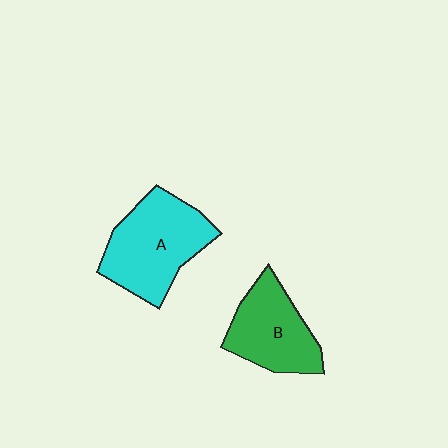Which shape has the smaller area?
Shape B (green).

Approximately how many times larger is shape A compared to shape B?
Approximately 1.3 times.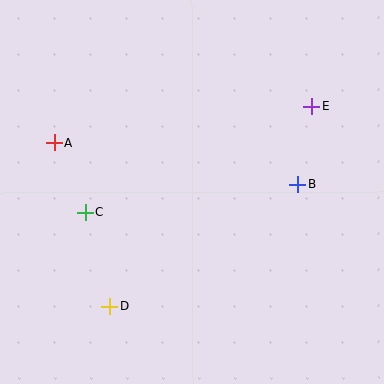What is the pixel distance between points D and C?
The distance between D and C is 97 pixels.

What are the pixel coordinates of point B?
Point B is at (298, 184).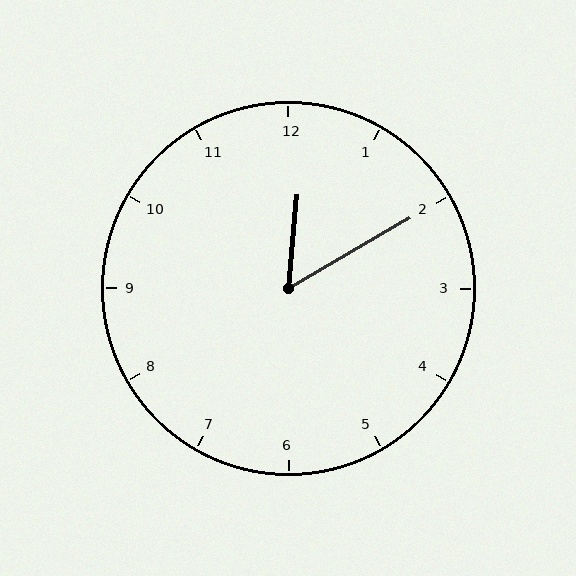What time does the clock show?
12:10.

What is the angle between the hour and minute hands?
Approximately 55 degrees.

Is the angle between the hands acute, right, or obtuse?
It is acute.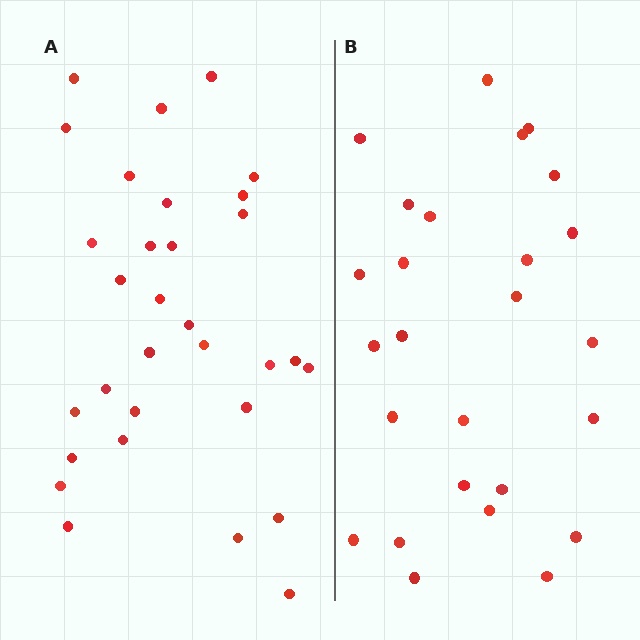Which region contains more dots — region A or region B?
Region A (the left region) has more dots.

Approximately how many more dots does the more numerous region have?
Region A has about 5 more dots than region B.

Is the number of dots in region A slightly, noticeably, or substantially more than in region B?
Region A has only slightly more — the two regions are fairly close. The ratio is roughly 1.2 to 1.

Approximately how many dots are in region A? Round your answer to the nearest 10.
About 30 dots. (The exact count is 31, which rounds to 30.)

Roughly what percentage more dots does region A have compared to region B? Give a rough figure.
About 20% more.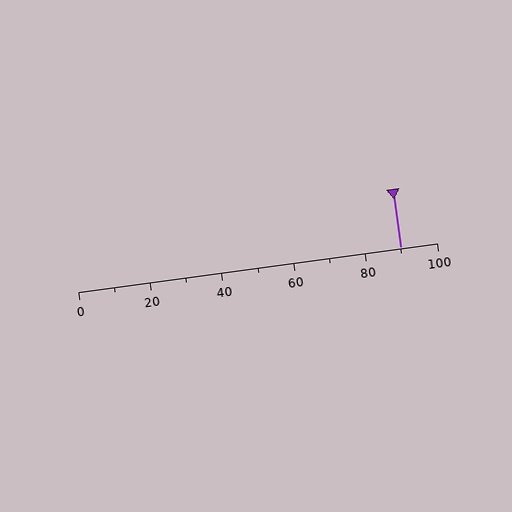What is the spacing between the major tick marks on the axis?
The major ticks are spaced 20 apart.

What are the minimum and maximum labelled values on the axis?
The axis runs from 0 to 100.